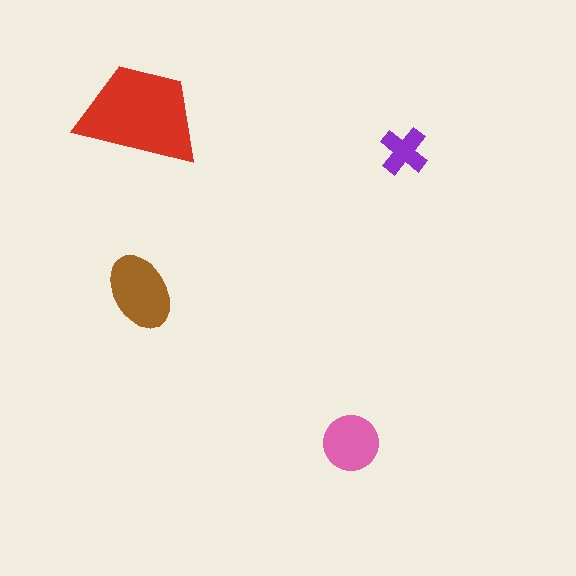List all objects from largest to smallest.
The red trapezoid, the brown ellipse, the pink circle, the purple cross.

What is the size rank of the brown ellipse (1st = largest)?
2nd.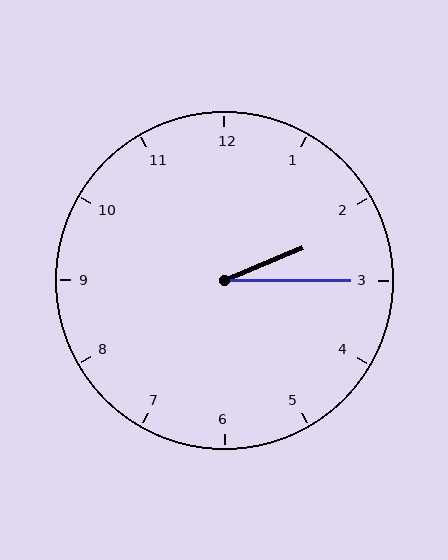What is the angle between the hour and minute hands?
Approximately 22 degrees.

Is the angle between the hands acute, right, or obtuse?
It is acute.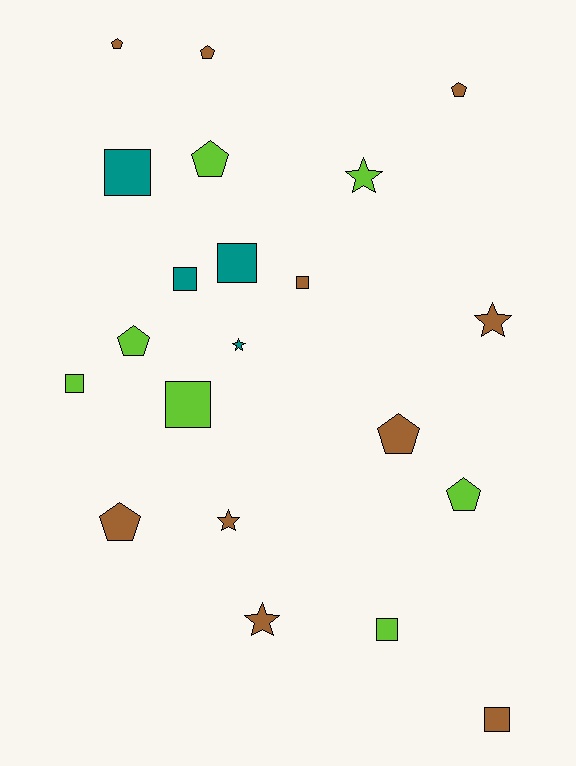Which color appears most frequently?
Brown, with 10 objects.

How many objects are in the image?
There are 21 objects.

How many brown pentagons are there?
There are 5 brown pentagons.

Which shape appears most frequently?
Square, with 8 objects.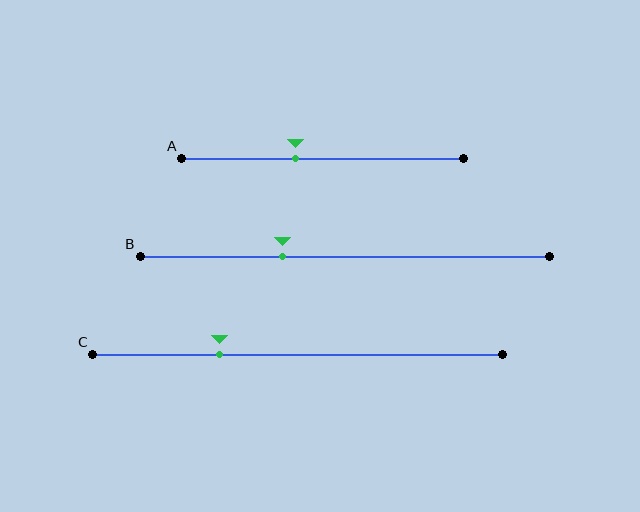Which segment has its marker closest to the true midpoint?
Segment A has its marker closest to the true midpoint.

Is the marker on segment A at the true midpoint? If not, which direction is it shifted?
No, the marker on segment A is shifted to the left by about 10% of the segment length.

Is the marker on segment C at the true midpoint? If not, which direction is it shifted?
No, the marker on segment C is shifted to the left by about 19% of the segment length.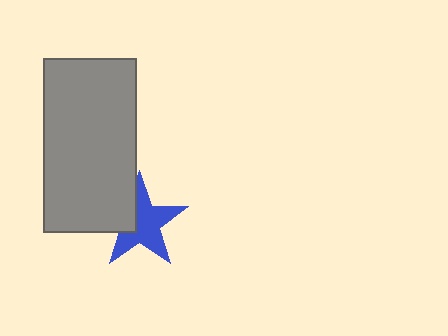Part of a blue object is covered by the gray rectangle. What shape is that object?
It is a star.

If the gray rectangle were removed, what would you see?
You would see the complete blue star.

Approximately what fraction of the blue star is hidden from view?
Roughly 31% of the blue star is hidden behind the gray rectangle.